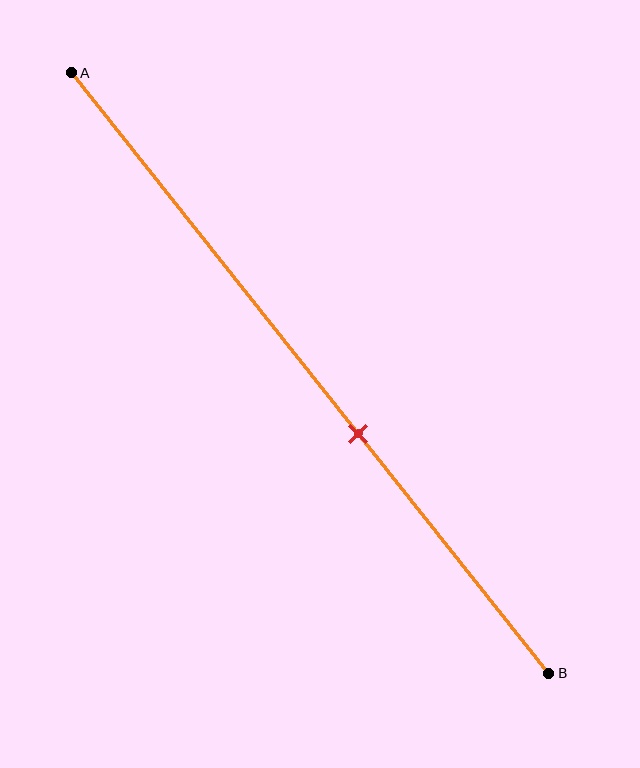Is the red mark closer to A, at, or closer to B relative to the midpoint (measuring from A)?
The red mark is closer to point B than the midpoint of segment AB.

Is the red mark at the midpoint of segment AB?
No, the mark is at about 60% from A, not at the 50% midpoint.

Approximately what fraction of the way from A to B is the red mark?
The red mark is approximately 60% of the way from A to B.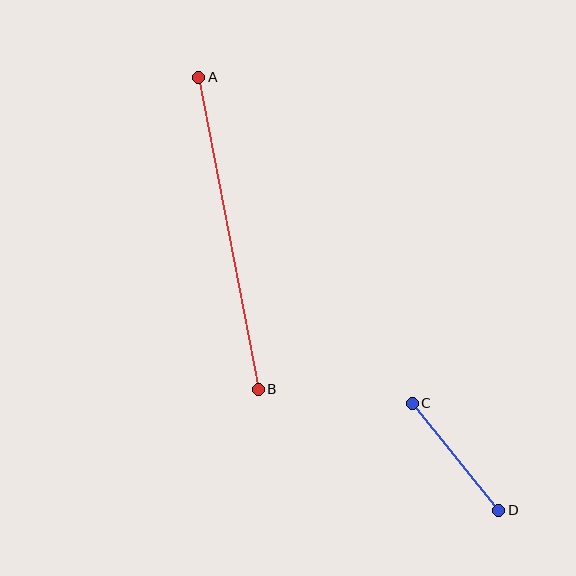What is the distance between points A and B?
The distance is approximately 317 pixels.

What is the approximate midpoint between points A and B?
The midpoint is at approximately (229, 233) pixels.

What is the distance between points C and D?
The distance is approximately 138 pixels.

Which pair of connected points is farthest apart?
Points A and B are farthest apart.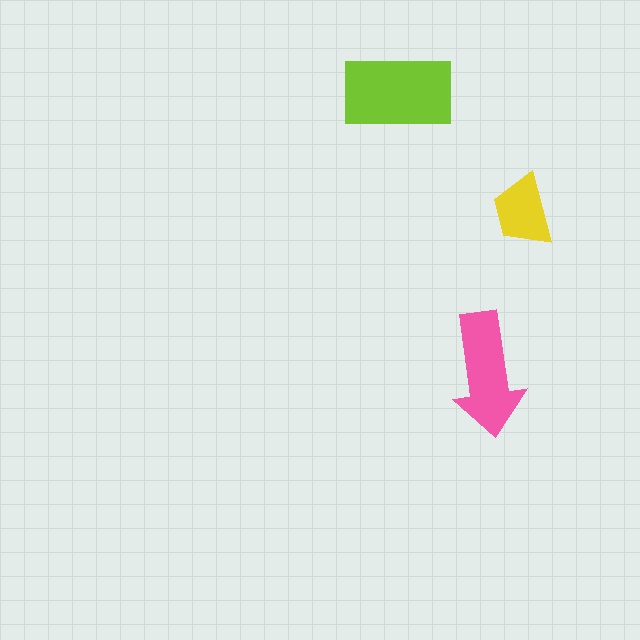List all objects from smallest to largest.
The yellow trapezoid, the pink arrow, the lime rectangle.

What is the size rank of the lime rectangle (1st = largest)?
1st.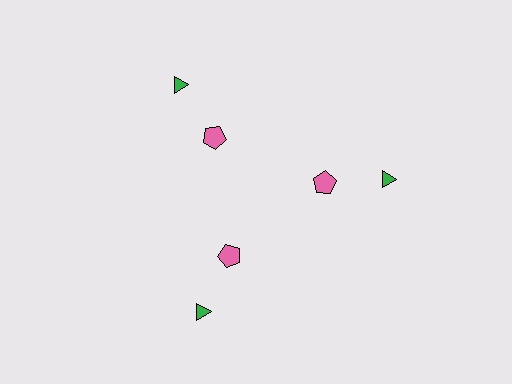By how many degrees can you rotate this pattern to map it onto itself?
The pattern maps onto itself every 120 degrees of rotation.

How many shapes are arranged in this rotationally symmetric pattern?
There are 9 shapes, arranged in 3 groups of 3.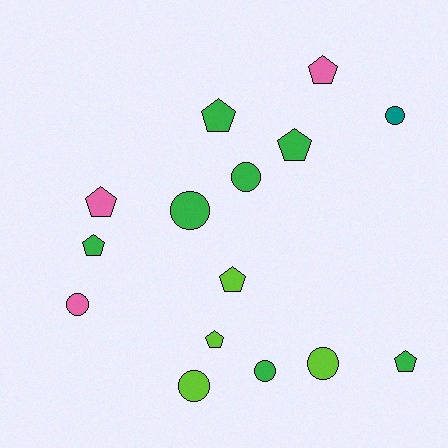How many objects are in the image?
There are 15 objects.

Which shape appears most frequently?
Pentagon, with 8 objects.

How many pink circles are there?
There is 1 pink circle.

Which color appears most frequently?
Green, with 7 objects.